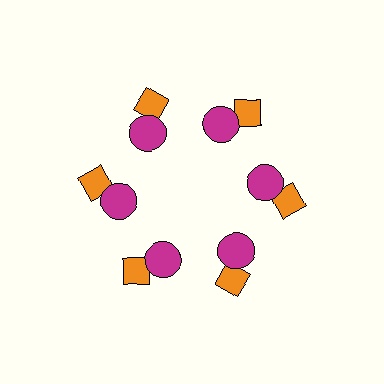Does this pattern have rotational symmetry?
Yes, this pattern has 6-fold rotational symmetry. It looks the same after rotating 60 degrees around the center.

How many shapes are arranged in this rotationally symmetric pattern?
There are 12 shapes, arranged in 6 groups of 2.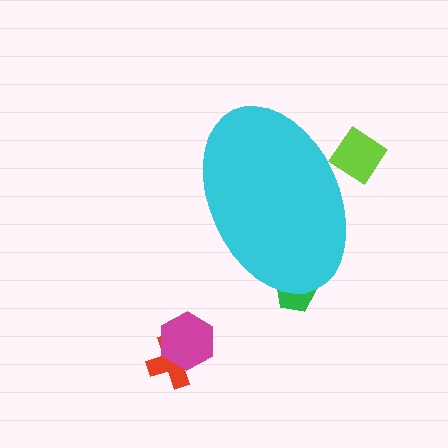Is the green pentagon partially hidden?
Yes, the green pentagon is partially hidden behind the cyan ellipse.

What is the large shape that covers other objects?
A cyan ellipse.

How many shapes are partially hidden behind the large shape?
2 shapes are partially hidden.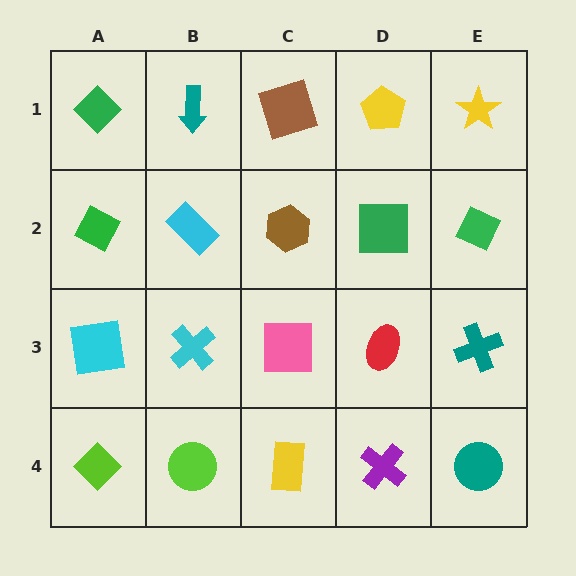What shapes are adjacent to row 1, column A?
A green diamond (row 2, column A), a teal arrow (row 1, column B).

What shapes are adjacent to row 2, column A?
A green diamond (row 1, column A), a cyan square (row 3, column A), a cyan rectangle (row 2, column B).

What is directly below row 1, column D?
A green square.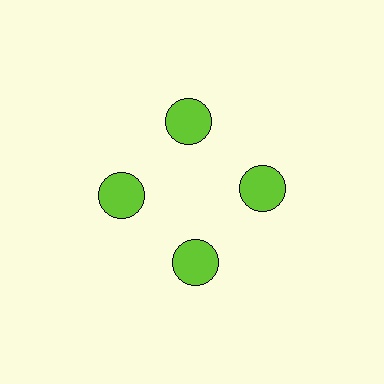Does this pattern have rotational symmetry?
Yes, this pattern has 4-fold rotational symmetry. It looks the same after rotating 90 degrees around the center.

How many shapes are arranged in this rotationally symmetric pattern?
There are 4 shapes, arranged in 4 groups of 1.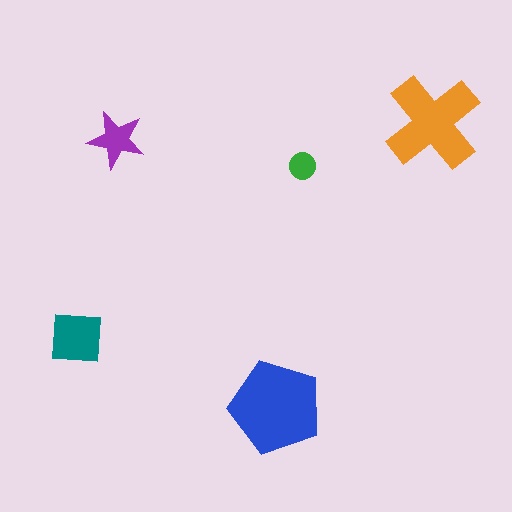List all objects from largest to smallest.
The blue pentagon, the orange cross, the teal square, the purple star, the green circle.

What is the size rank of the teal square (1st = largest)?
3rd.